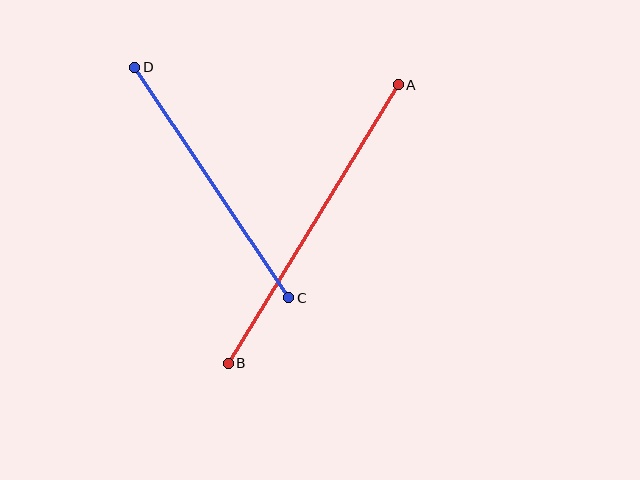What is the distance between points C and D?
The distance is approximately 277 pixels.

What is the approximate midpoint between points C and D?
The midpoint is at approximately (212, 182) pixels.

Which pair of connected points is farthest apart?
Points A and B are farthest apart.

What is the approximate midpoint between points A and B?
The midpoint is at approximately (313, 224) pixels.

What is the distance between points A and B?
The distance is approximately 326 pixels.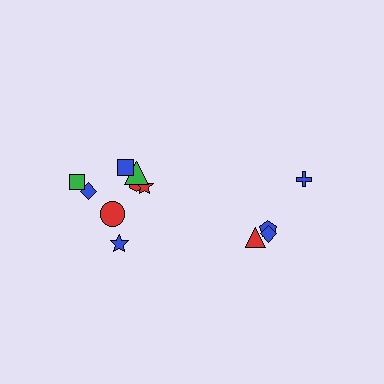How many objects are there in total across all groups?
There are 12 objects.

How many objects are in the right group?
There are 4 objects.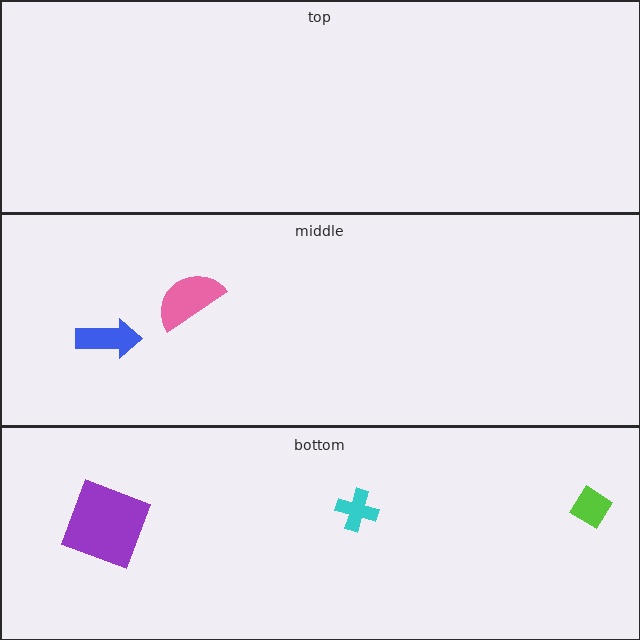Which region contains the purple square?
The bottom region.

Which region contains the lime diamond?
The bottom region.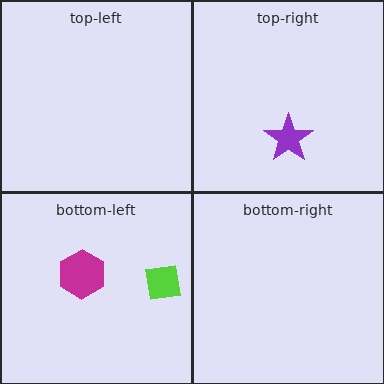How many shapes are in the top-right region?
1.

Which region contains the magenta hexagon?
The bottom-left region.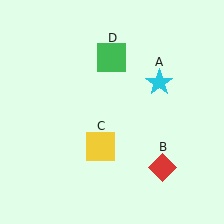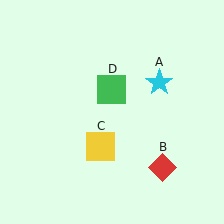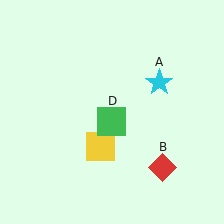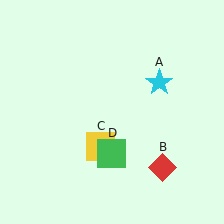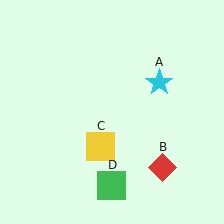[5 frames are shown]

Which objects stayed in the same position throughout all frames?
Cyan star (object A) and red diamond (object B) and yellow square (object C) remained stationary.